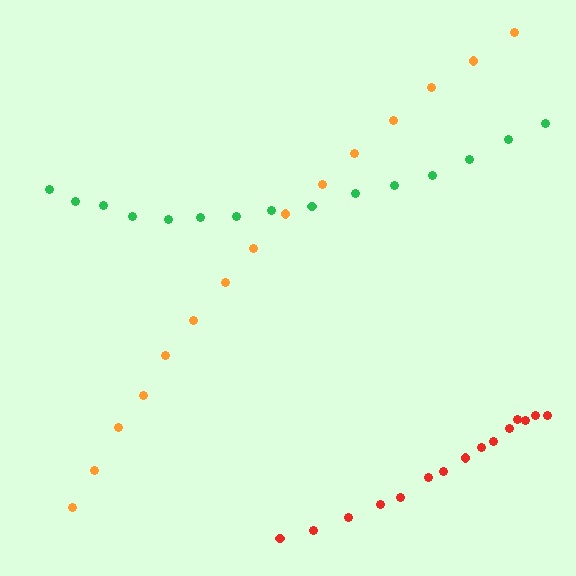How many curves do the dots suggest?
There are 3 distinct paths.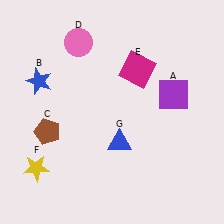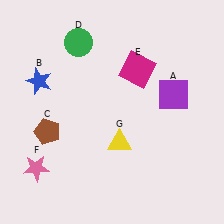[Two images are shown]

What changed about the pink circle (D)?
In Image 1, D is pink. In Image 2, it changed to green.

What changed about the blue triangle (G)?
In Image 1, G is blue. In Image 2, it changed to yellow.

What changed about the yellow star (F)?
In Image 1, F is yellow. In Image 2, it changed to pink.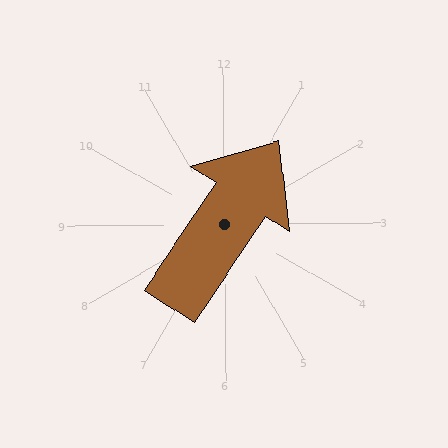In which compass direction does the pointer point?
Northeast.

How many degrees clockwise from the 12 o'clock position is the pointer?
Approximately 34 degrees.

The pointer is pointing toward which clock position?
Roughly 1 o'clock.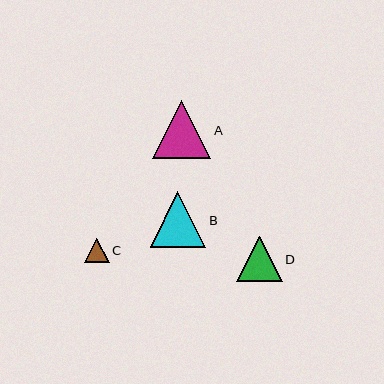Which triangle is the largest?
Triangle A is the largest with a size of approximately 58 pixels.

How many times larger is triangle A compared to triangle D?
Triangle A is approximately 1.3 times the size of triangle D.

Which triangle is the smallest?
Triangle C is the smallest with a size of approximately 25 pixels.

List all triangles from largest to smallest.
From largest to smallest: A, B, D, C.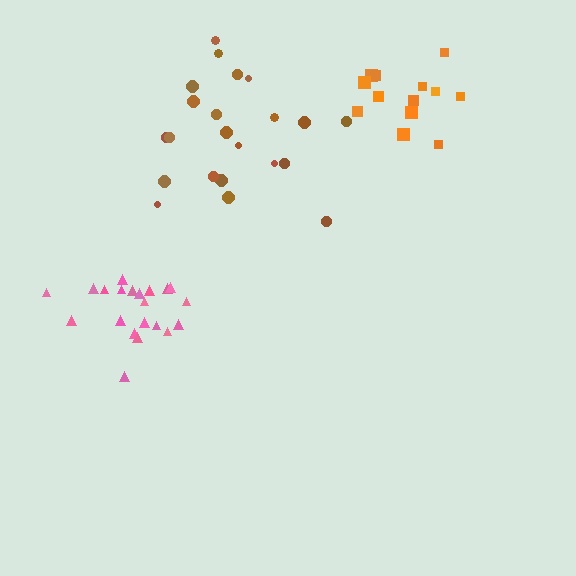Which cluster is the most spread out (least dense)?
Brown.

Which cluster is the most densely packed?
Pink.